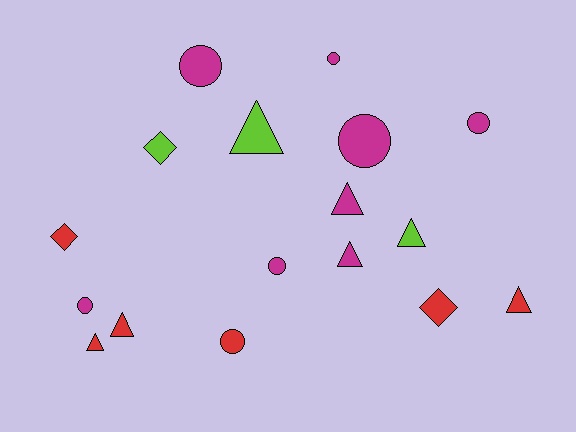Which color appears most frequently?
Magenta, with 8 objects.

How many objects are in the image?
There are 17 objects.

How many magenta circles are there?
There are 6 magenta circles.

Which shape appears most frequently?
Triangle, with 7 objects.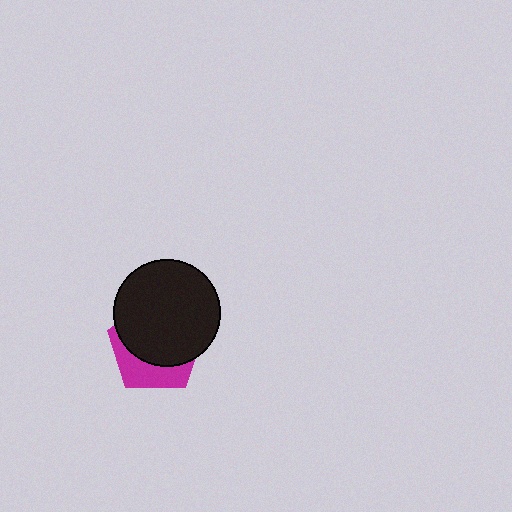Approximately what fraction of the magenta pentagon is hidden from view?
Roughly 67% of the magenta pentagon is hidden behind the black circle.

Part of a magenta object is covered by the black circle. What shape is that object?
It is a pentagon.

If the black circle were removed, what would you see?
You would see the complete magenta pentagon.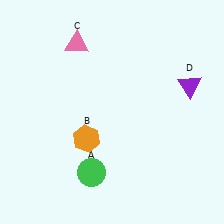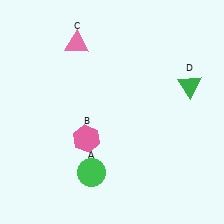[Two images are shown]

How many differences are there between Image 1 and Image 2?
There are 2 differences between the two images.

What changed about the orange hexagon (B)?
In Image 1, B is orange. In Image 2, it changed to pink.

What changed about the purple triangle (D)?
In Image 1, D is purple. In Image 2, it changed to green.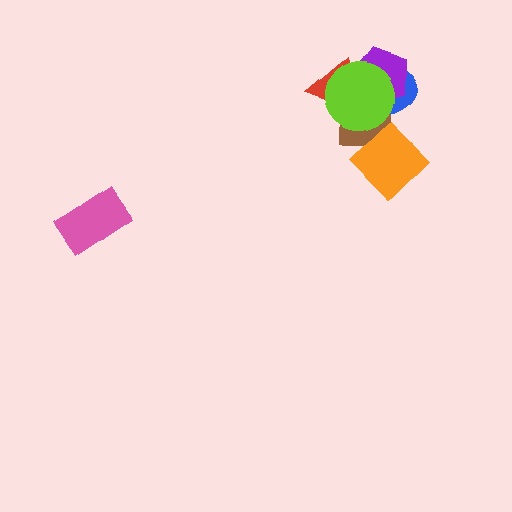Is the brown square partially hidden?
Yes, it is partially covered by another shape.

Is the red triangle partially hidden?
Yes, it is partially covered by another shape.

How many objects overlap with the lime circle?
4 objects overlap with the lime circle.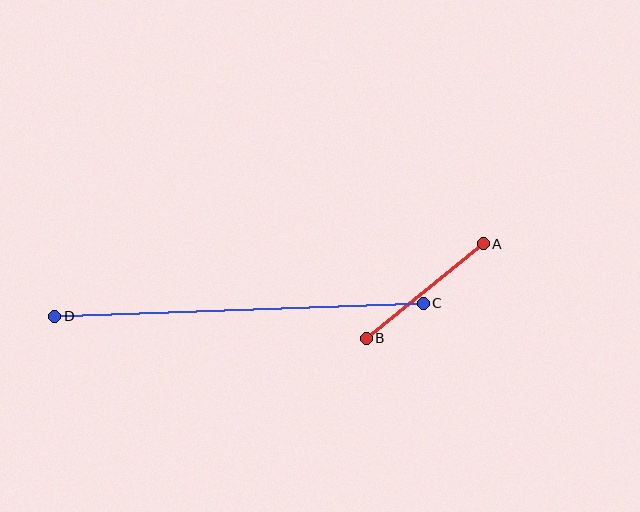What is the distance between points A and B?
The distance is approximately 150 pixels.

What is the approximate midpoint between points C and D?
The midpoint is at approximately (239, 310) pixels.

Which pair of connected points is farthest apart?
Points C and D are farthest apart.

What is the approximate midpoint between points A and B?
The midpoint is at approximately (425, 291) pixels.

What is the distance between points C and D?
The distance is approximately 369 pixels.